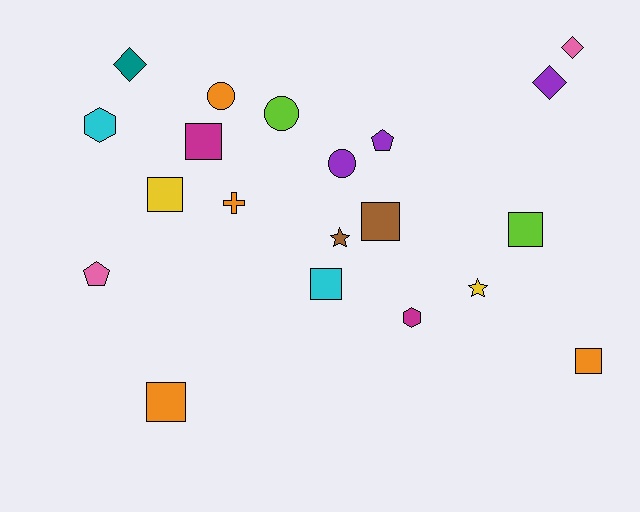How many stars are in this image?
There are 2 stars.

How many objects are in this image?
There are 20 objects.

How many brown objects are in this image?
There are 2 brown objects.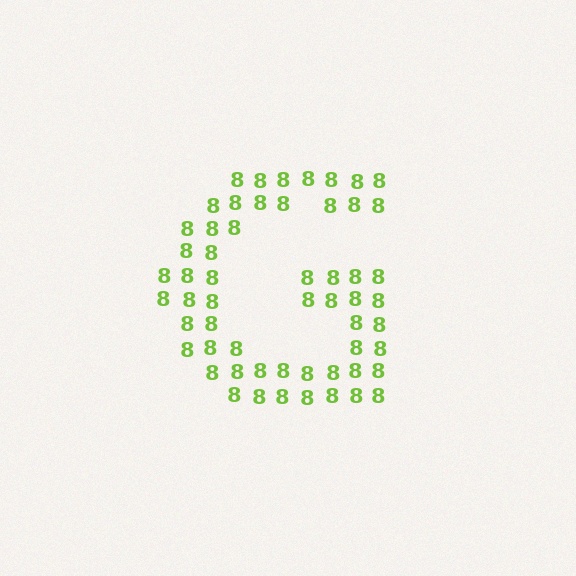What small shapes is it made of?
It is made of small digit 8's.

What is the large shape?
The large shape is the letter G.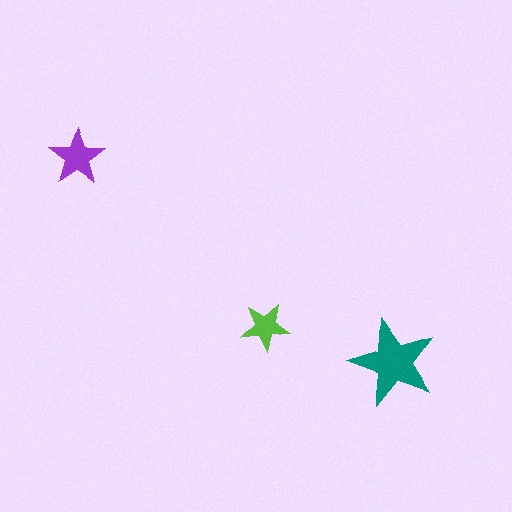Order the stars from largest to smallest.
the teal one, the purple one, the lime one.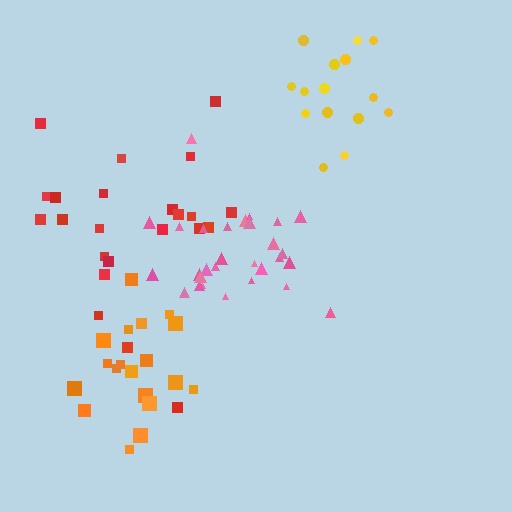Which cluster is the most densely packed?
Pink.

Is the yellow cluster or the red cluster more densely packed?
Yellow.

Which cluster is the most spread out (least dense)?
Red.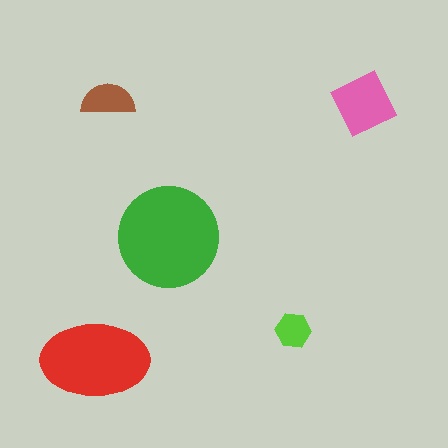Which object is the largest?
The green circle.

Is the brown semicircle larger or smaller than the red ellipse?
Smaller.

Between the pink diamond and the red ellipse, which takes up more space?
The red ellipse.